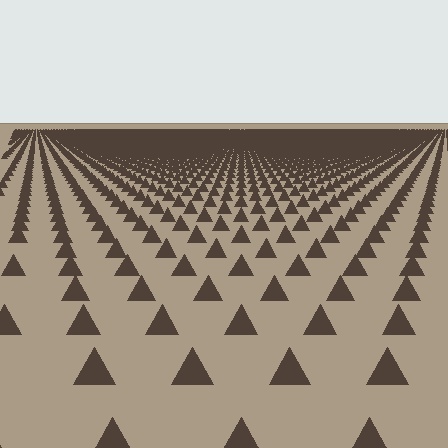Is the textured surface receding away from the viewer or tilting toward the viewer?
The surface is receding away from the viewer. Texture elements get smaller and denser toward the top.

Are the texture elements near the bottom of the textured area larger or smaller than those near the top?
Larger. Near the bottom, elements are closer to the viewer and appear at a bigger on-screen size.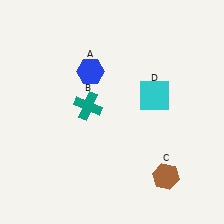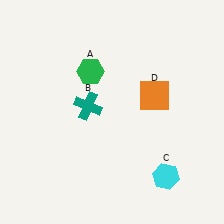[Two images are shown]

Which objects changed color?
A changed from blue to green. C changed from brown to cyan. D changed from cyan to orange.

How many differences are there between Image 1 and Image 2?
There are 3 differences between the two images.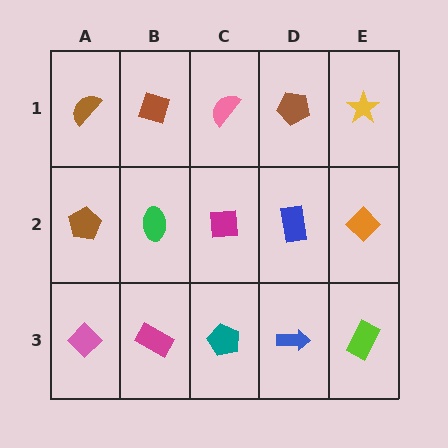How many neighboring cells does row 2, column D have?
4.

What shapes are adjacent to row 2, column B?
A brown diamond (row 1, column B), a magenta rectangle (row 3, column B), a brown pentagon (row 2, column A), a magenta square (row 2, column C).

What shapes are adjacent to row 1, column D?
A blue rectangle (row 2, column D), a pink semicircle (row 1, column C), a yellow star (row 1, column E).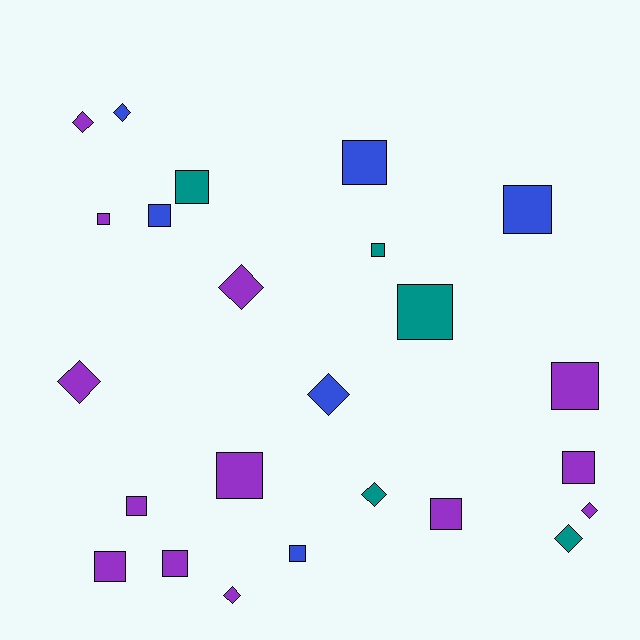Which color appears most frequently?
Purple, with 13 objects.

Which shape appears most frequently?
Square, with 15 objects.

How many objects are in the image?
There are 24 objects.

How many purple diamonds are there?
There are 5 purple diamonds.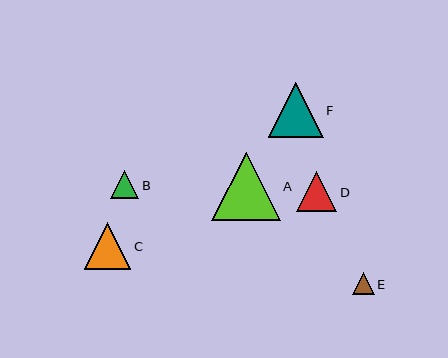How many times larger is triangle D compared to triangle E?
Triangle D is approximately 1.8 times the size of triangle E.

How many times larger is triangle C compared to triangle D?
Triangle C is approximately 1.2 times the size of triangle D.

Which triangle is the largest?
Triangle A is the largest with a size of approximately 68 pixels.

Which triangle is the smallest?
Triangle E is the smallest with a size of approximately 22 pixels.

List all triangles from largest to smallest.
From largest to smallest: A, F, C, D, B, E.